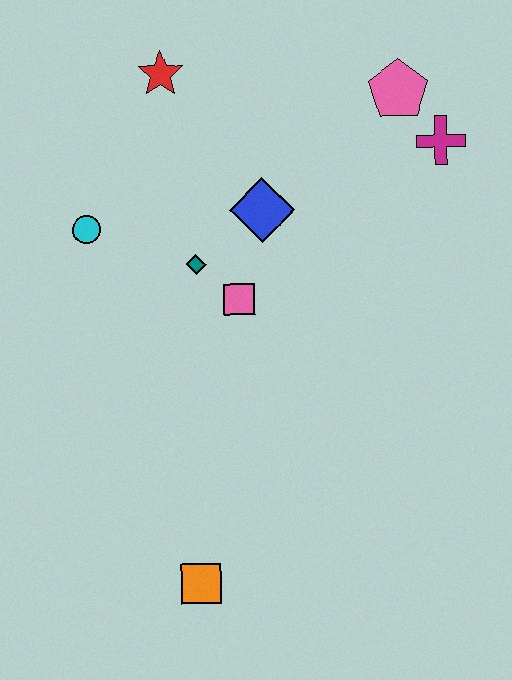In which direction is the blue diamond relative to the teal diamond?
The blue diamond is to the right of the teal diamond.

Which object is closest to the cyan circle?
The teal diamond is closest to the cyan circle.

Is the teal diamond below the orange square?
No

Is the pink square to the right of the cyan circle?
Yes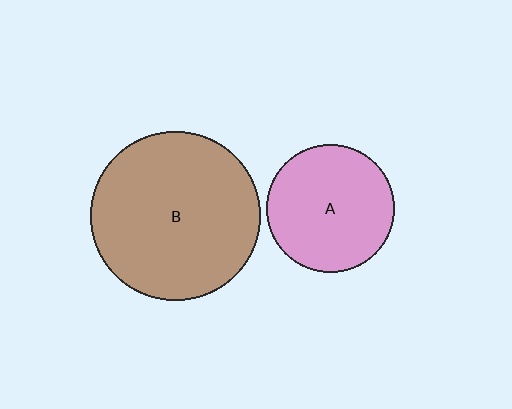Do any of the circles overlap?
No, none of the circles overlap.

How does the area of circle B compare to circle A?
Approximately 1.8 times.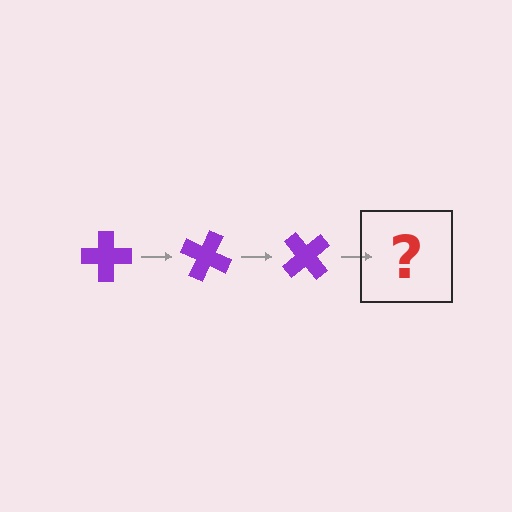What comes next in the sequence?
The next element should be a purple cross rotated 75 degrees.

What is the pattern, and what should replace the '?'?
The pattern is that the cross rotates 25 degrees each step. The '?' should be a purple cross rotated 75 degrees.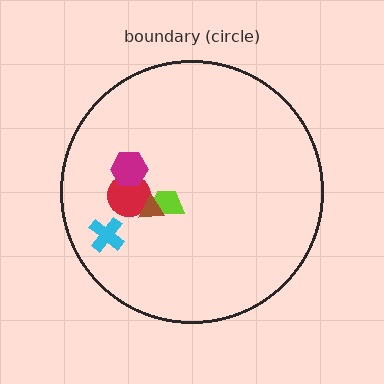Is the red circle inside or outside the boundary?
Inside.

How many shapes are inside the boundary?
5 inside, 0 outside.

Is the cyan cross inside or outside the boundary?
Inside.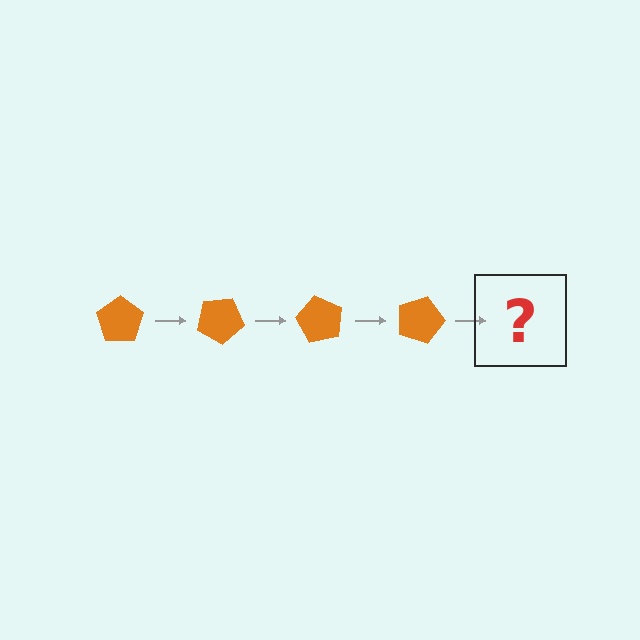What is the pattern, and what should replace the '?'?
The pattern is that the pentagon rotates 30 degrees each step. The '?' should be an orange pentagon rotated 120 degrees.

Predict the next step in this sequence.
The next step is an orange pentagon rotated 120 degrees.